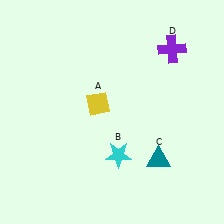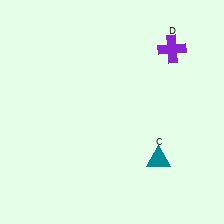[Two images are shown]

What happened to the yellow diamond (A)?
The yellow diamond (A) was removed in Image 2. It was in the top-left area of Image 1.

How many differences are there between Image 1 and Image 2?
There are 2 differences between the two images.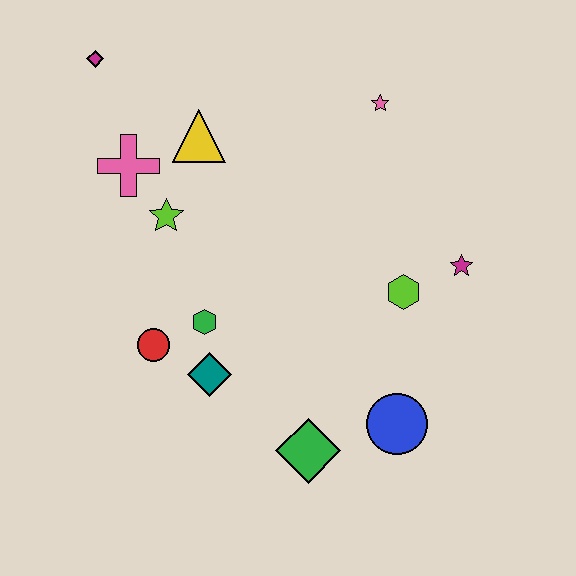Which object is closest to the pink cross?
The lime star is closest to the pink cross.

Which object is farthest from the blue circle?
The magenta diamond is farthest from the blue circle.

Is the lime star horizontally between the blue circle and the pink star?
No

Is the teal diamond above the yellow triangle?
No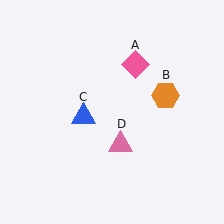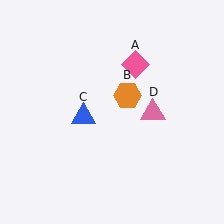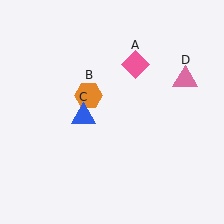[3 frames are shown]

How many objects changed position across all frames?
2 objects changed position: orange hexagon (object B), pink triangle (object D).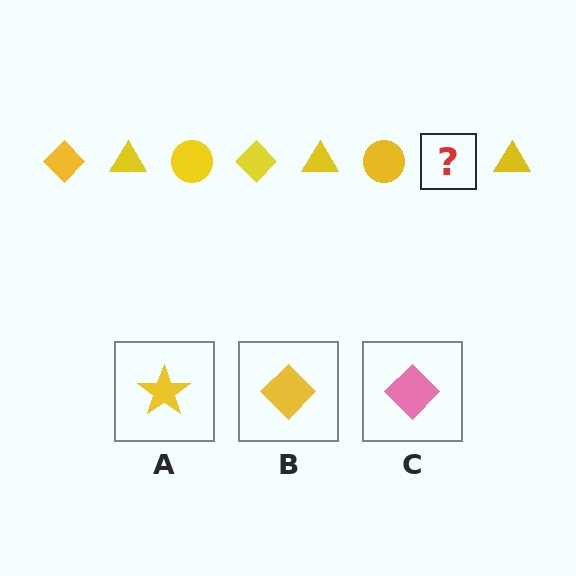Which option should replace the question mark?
Option B.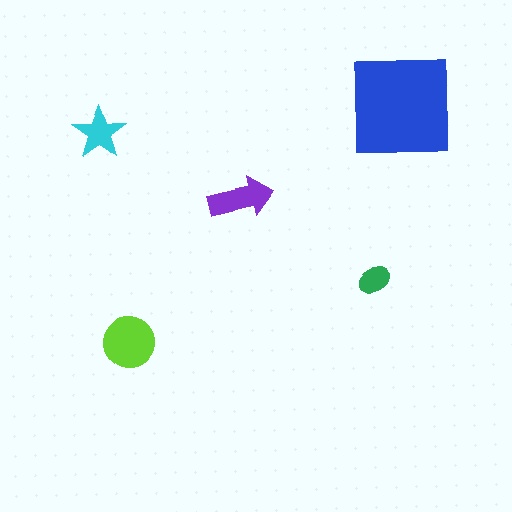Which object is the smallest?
The green ellipse.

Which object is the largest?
The blue square.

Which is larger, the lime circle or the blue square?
The blue square.